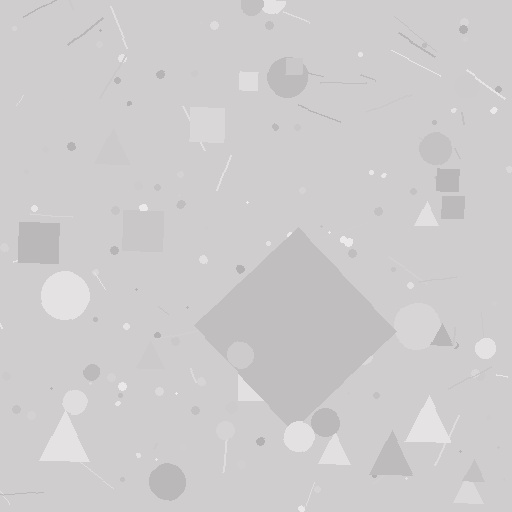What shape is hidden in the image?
A diamond is hidden in the image.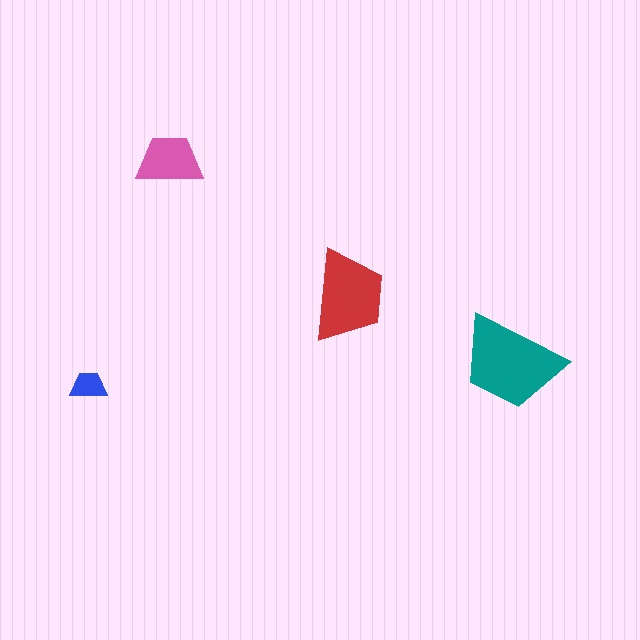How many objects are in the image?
There are 4 objects in the image.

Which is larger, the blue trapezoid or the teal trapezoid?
The teal one.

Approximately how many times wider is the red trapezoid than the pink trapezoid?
About 1.5 times wider.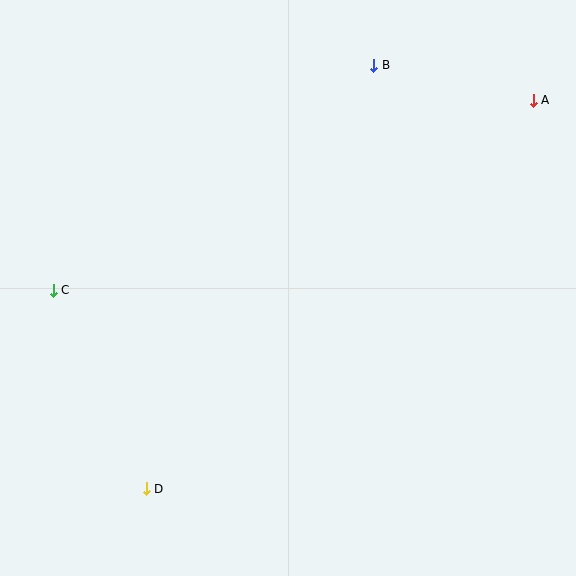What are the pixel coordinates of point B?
Point B is at (374, 65).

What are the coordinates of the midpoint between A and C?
The midpoint between A and C is at (293, 195).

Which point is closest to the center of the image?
Point C at (53, 290) is closest to the center.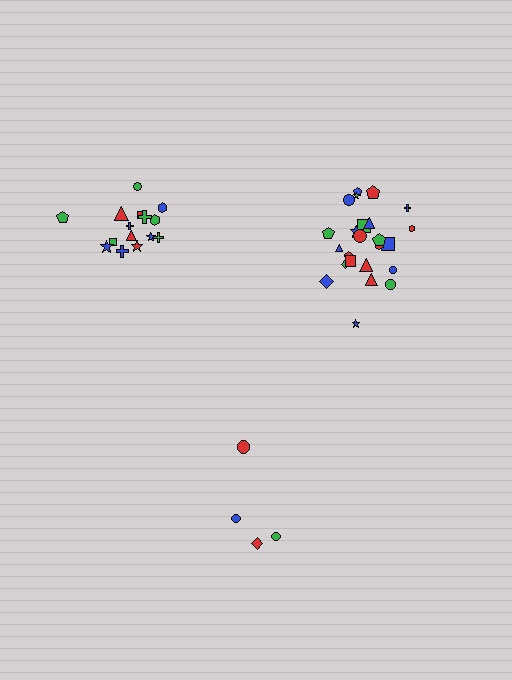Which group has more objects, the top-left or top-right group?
The top-right group.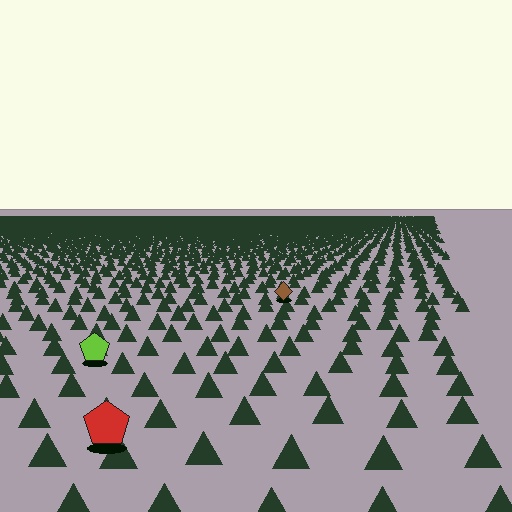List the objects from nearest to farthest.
From nearest to farthest: the red pentagon, the lime pentagon, the brown diamond.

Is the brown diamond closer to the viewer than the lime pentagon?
No. The lime pentagon is closer — you can tell from the texture gradient: the ground texture is coarser near it.